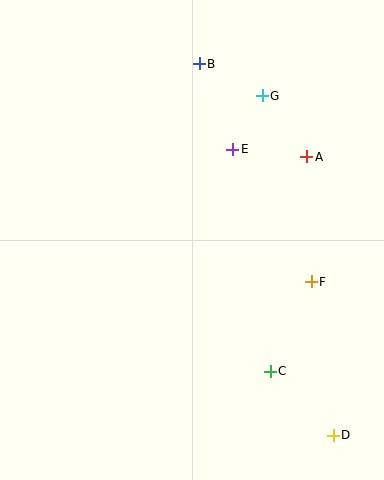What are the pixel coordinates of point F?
Point F is at (311, 282).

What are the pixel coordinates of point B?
Point B is at (199, 64).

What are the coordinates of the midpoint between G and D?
The midpoint between G and D is at (298, 265).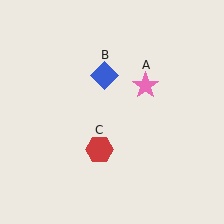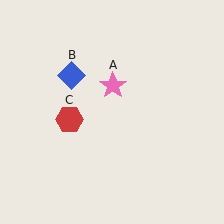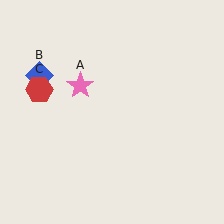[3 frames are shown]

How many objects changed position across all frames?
3 objects changed position: pink star (object A), blue diamond (object B), red hexagon (object C).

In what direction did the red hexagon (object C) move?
The red hexagon (object C) moved up and to the left.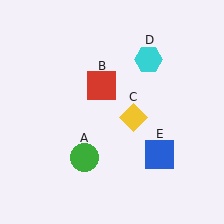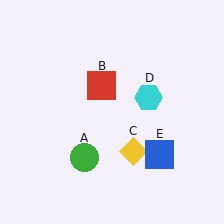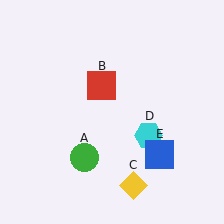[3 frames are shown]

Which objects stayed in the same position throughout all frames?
Green circle (object A) and red square (object B) and blue square (object E) remained stationary.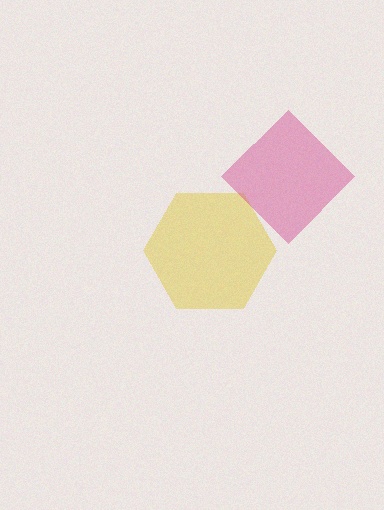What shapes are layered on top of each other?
The layered shapes are: a yellow hexagon, a magenta diamond.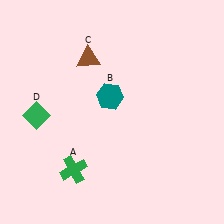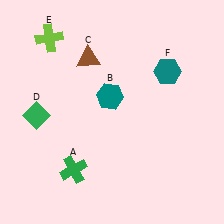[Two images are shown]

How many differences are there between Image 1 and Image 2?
There are 2 differences between the two images.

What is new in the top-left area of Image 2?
A lime cross (E) was added in the top-left area of Image 2.